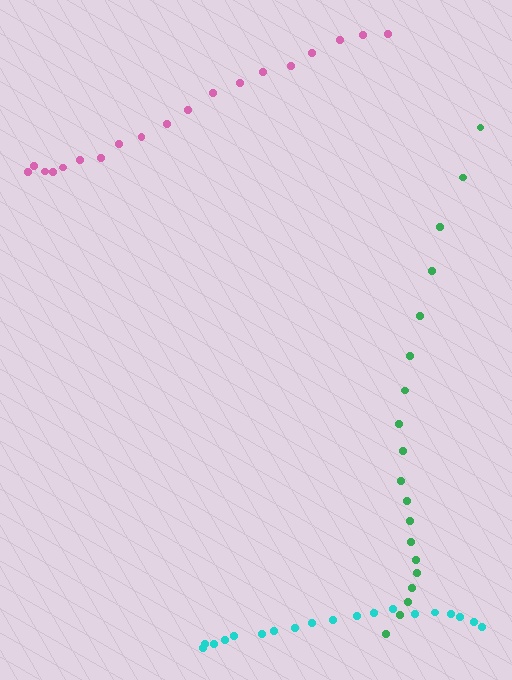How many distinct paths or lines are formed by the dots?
There are 3 distinct paths.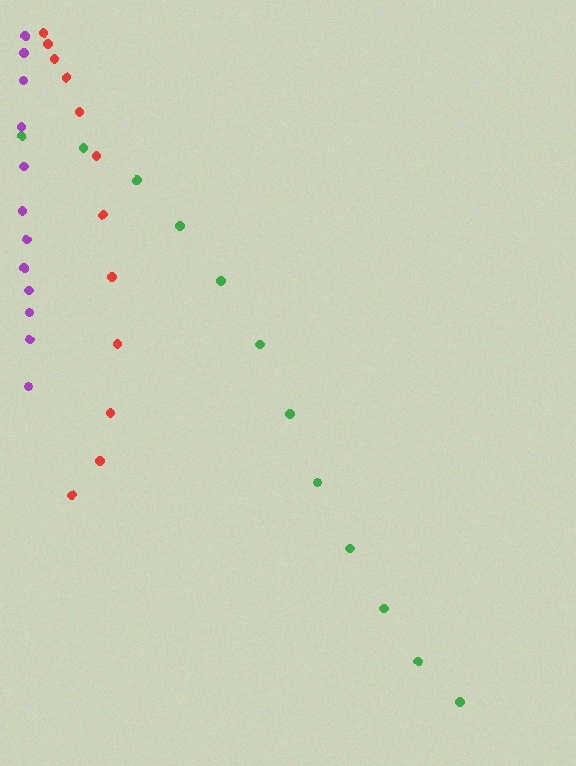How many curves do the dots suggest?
There are 3 distinct paths.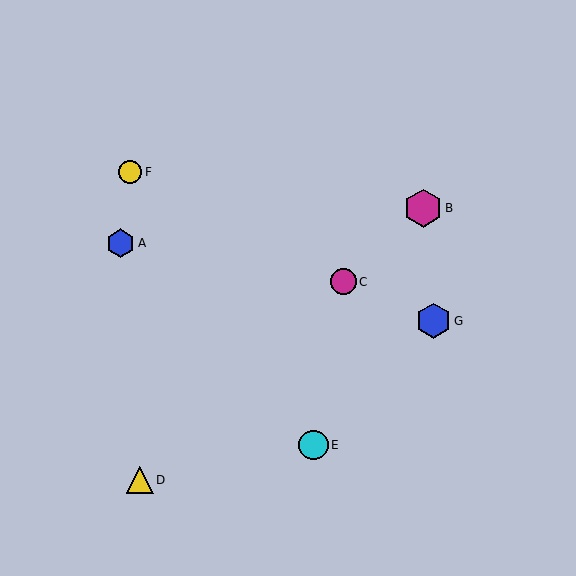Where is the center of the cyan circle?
The center of the cyan circle is at (313, 445).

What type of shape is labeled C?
Shape C is a magenta circle.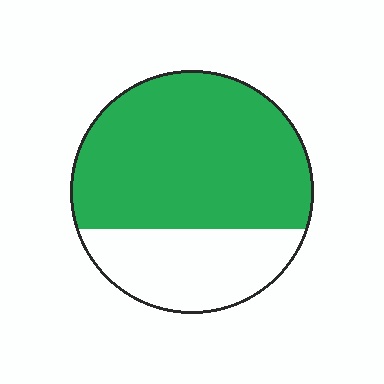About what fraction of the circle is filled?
About two thirds (2/3).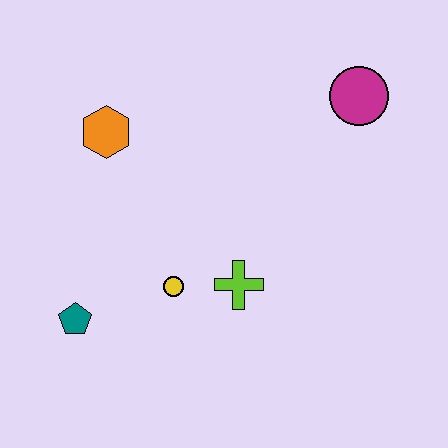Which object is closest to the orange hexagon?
The yellow circle is closest to the orange hexagon.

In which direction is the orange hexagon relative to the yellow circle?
The orange hexagon is above the yellow circle.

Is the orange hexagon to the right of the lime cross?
No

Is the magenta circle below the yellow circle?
No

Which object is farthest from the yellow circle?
The magenta circle is farthest from the yellow circle.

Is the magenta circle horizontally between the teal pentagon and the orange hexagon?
No